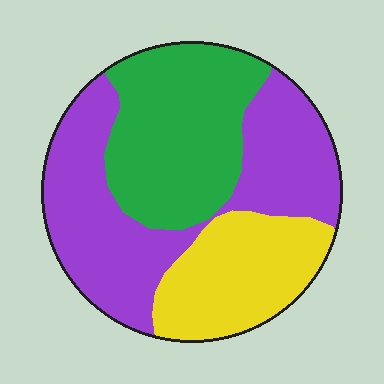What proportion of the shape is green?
Green covers roughly 35% of the shape.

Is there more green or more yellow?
Green.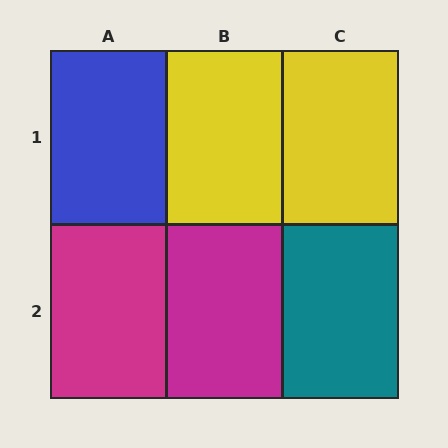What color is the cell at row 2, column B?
Magenta.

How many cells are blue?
1 cell is blue.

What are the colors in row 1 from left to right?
Blue, yellow, yellow.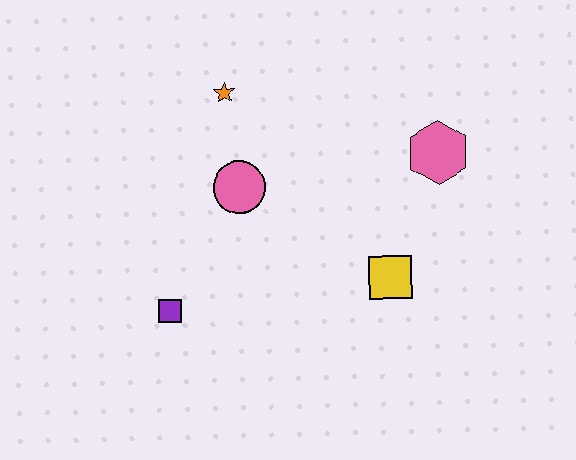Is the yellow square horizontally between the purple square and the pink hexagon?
Yes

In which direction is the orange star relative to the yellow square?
The orange star is above the yellow square.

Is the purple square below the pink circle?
Yes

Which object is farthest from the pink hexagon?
The purple square is farthest from the pink hexagon.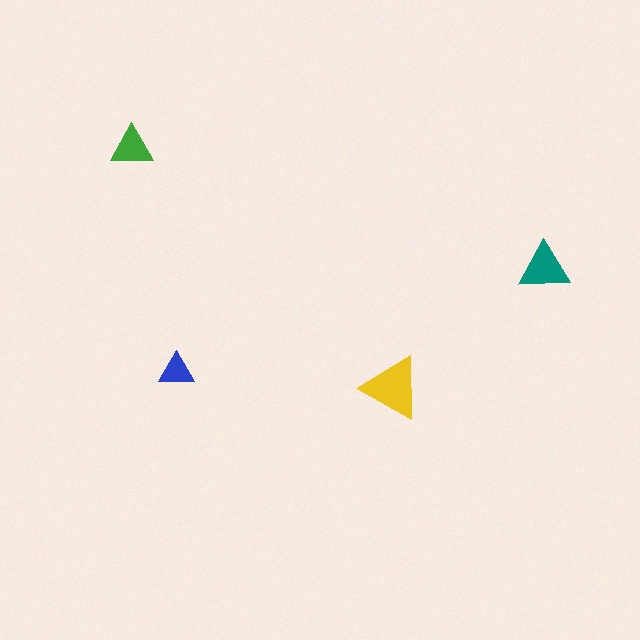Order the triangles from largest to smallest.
the yellow one, the teal one, the green one, the blue one.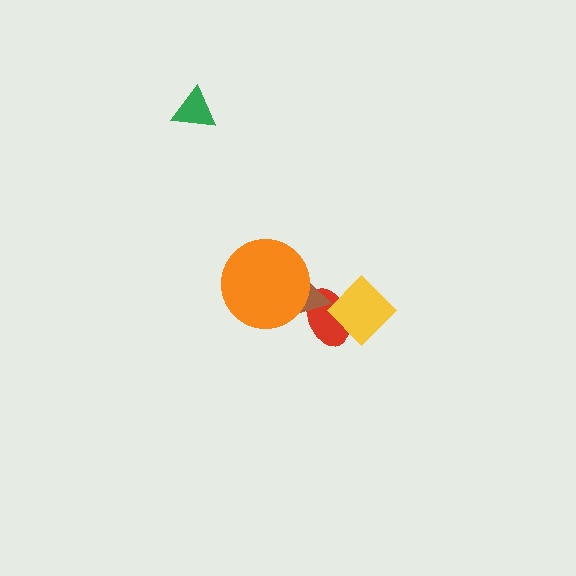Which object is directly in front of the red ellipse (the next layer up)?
The yellow diamond is directly in front of the red ellipse.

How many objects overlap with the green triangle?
0 objects overlap with the green triangle.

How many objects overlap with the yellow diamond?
1 object overlaps with the yellow diamond.